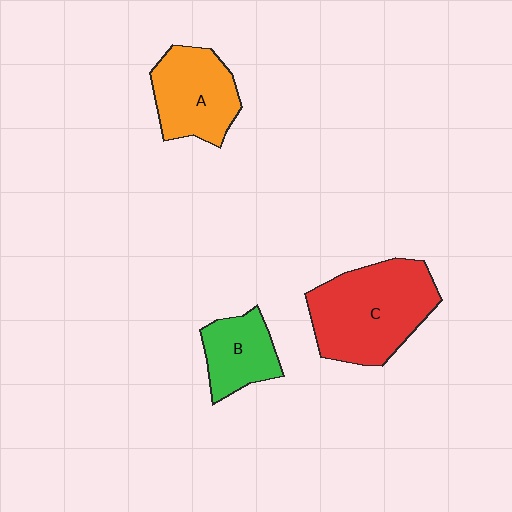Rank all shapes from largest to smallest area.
From largest to smallest: C (red), A (orange), B (green).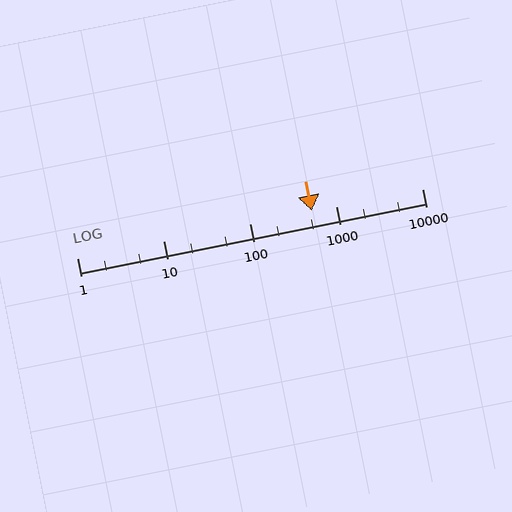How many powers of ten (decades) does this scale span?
The scale spans 4 decades, from 1 to 10000.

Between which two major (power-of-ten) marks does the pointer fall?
The pointer is between 100 and 1000.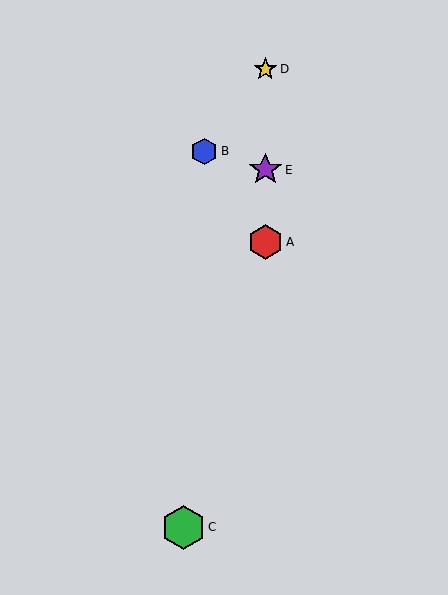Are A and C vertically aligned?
No, A is at x≈265 and C is at x≈183.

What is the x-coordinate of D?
Object D is at x≈265.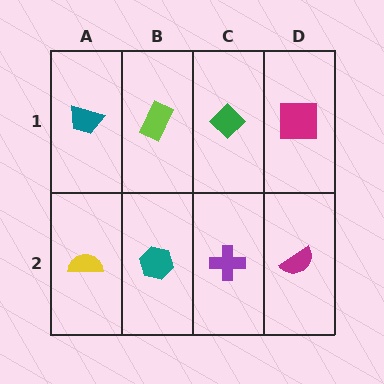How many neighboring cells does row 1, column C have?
3.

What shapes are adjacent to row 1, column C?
A purple cross (row 2, column C), a lime rectangle (row 1, column B), a magenta square (row 1, column D).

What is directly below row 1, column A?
A yellow semicircle.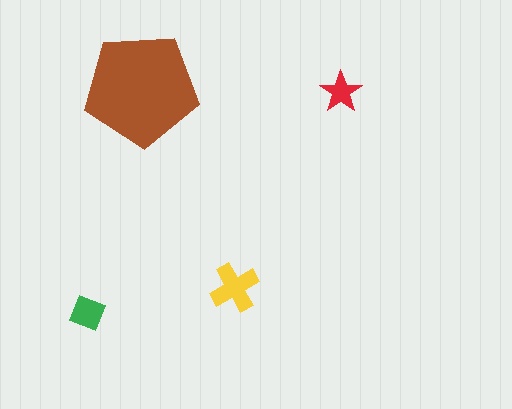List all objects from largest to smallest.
The brown pentagon, the yellow cross, the green diamond, the red star.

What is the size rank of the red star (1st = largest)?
4th.